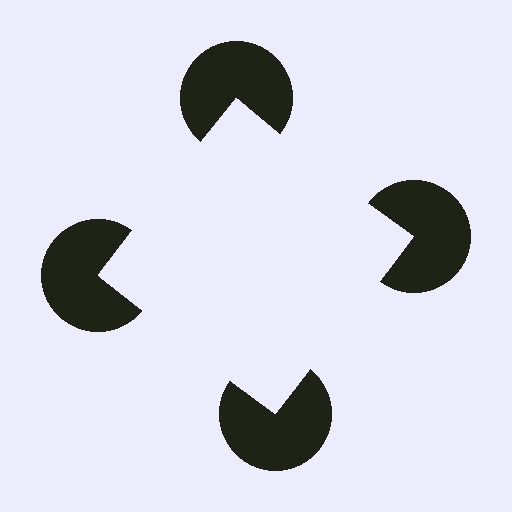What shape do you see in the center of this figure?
An illusory square — its edges are inferred from the aligned wedge cuts in the pac-man discs, not physically drawn.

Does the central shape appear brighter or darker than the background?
It typically appears slightly brighter than the background, even though no actual brightness change is drawn.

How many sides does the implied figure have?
4 sides.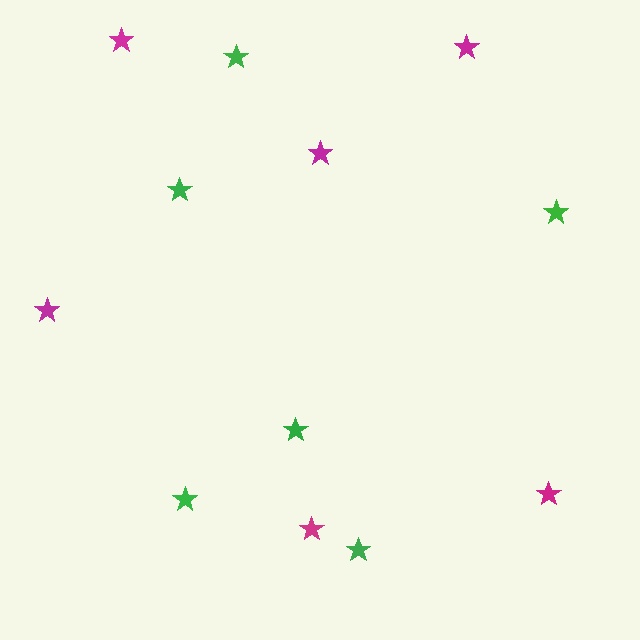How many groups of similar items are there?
There are 2 groups: one group of green stars (6) and one group of magenta stars (6).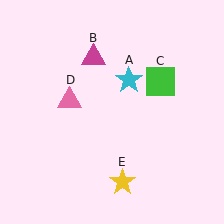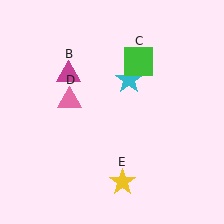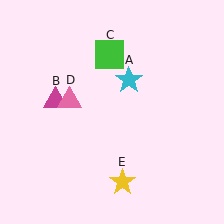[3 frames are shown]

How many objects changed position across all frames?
2 objects changed position: magenta triangle (object B), green square (object C).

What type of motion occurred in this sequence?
The magenta triangle (object B), green square (object C) rotated counterclockwise around the center of the scene.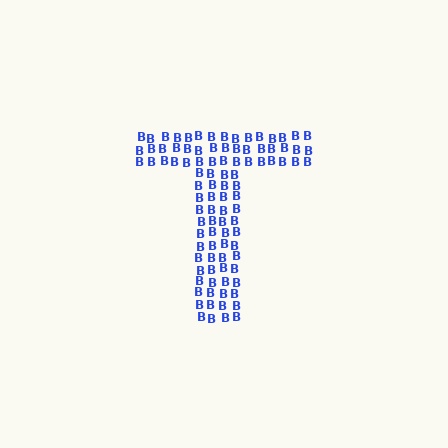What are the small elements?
The small elements are letter B's.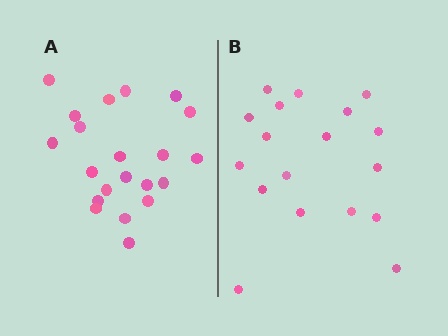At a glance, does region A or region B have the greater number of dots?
Region A (the left region) has more dots.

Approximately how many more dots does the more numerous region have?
Region A has just a few more — roughly 2 or 3 more dots than region B.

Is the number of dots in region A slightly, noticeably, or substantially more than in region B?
Region A has only slightly more — the two regions are fairly close. The ratio is roughly 1.2 to 1.